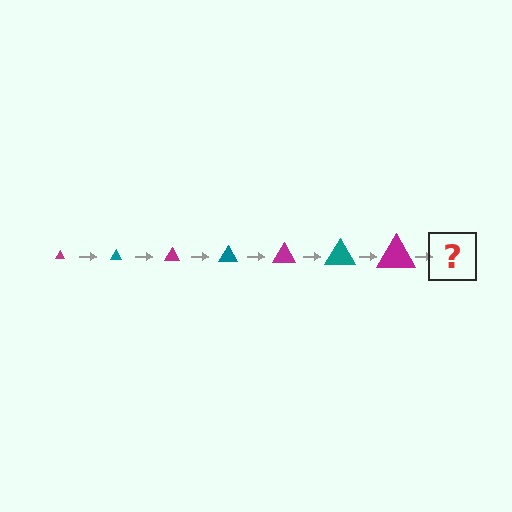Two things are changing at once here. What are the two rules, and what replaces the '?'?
The two rules are that the triangle grows larger each step and the color cycles through magenta and teal. The '?' should be a teal triangle, larger than the previous one.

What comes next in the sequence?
The next element should be a teal triangle, larger than the previous one.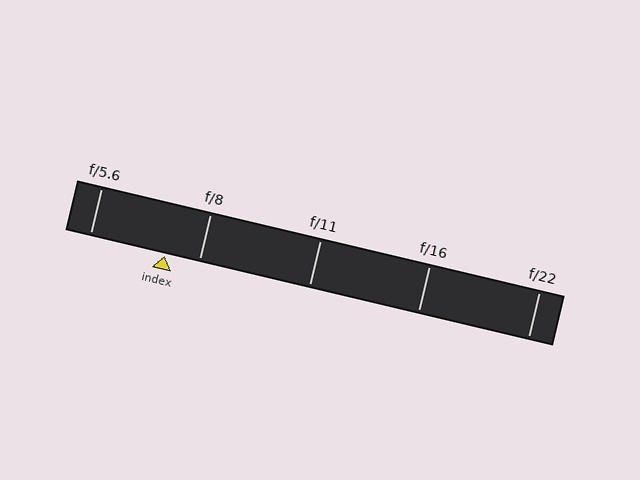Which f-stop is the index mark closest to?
The index mark is closest to f/8.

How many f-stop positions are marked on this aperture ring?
There are 5 f-stop positions marked.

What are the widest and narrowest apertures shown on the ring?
The widest aperture shown is f/5.6 and the narrowest is f/22.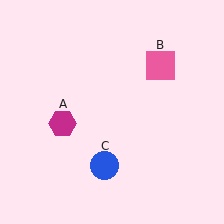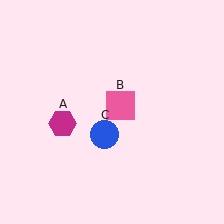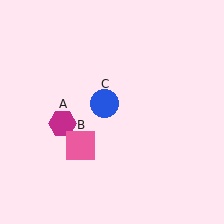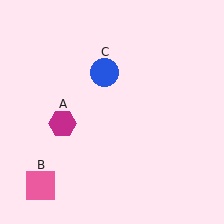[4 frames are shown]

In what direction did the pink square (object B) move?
The pink square (object B) moved down and to the left.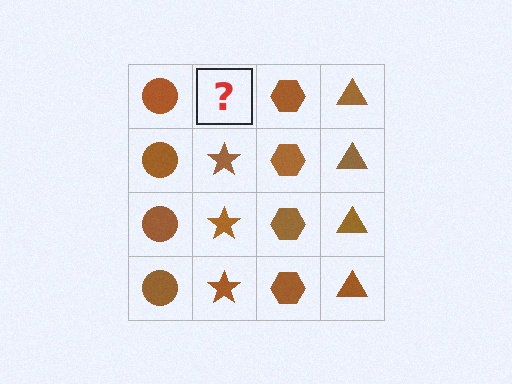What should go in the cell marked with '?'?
The missing cell should contain a brown star.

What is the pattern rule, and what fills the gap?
The rule is that each column has a consistent shape. The gap should be filled with a brown star.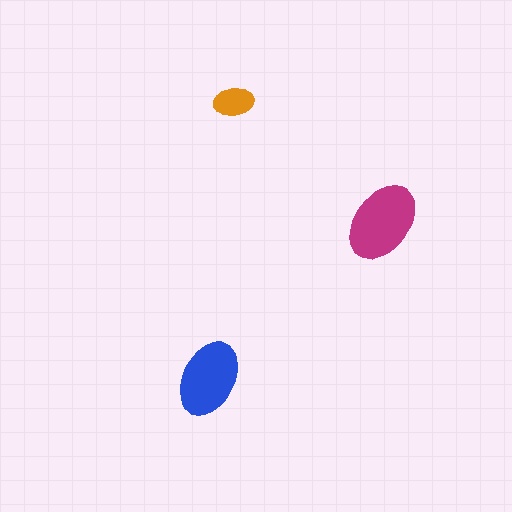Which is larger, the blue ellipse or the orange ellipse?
The blue one.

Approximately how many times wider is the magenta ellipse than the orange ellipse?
About 2 times wider.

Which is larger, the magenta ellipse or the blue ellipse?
The magenta one.